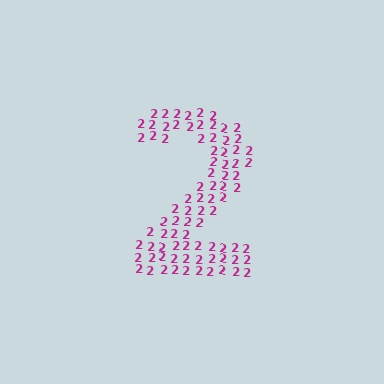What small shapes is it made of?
It is made of small digit 2's.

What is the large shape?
The large shape is the digit 2.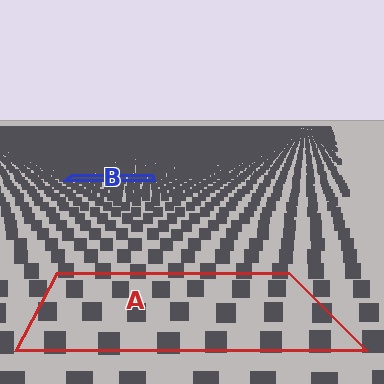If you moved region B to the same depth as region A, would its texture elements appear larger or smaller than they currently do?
They would appear larger. At a closer depth, the same texture elements are projected at a bigger on-screen size.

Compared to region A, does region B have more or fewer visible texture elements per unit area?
Region B has more texture elements per unit area — they are packed more densely because it is farther away.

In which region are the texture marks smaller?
The texture marks are smaller in region B, because it is farther away.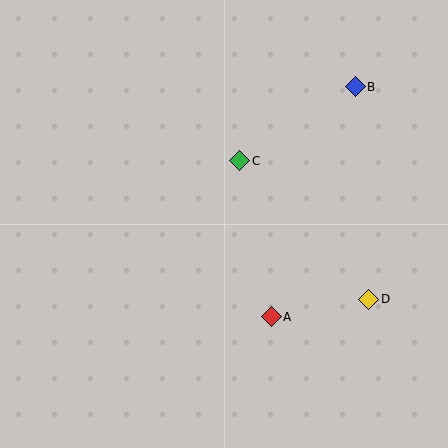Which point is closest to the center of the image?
Point C at (240, 161) is closest to the center.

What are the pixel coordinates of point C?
Point C is at (240, 161).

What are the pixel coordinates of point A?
Point A is at (271, 317).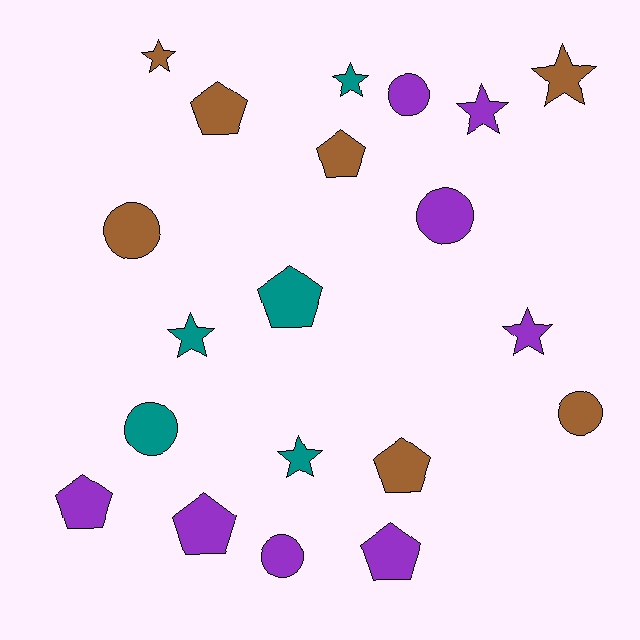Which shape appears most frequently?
Pentagon, with 7 objects.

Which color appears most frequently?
Purple, with 8 objects.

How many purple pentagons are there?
There are 3 purple pentagons.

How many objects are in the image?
There are 20 objects.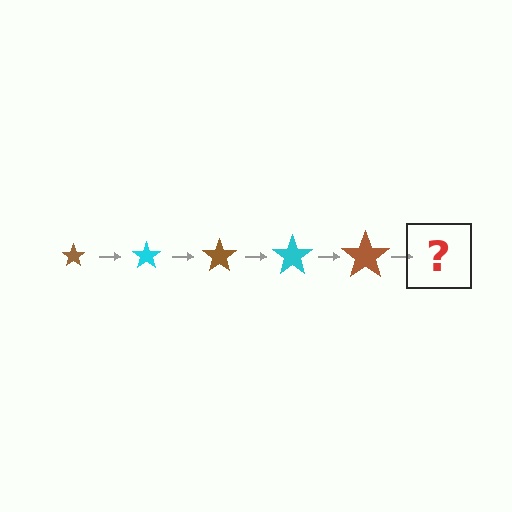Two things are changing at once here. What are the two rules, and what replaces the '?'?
The two rules are that the star grows larger each step and the color cycles through brown and cyan. The '?' should be a cyan star, larger than the previous one.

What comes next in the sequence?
The next element should be a cyan star, larger than the previous one.